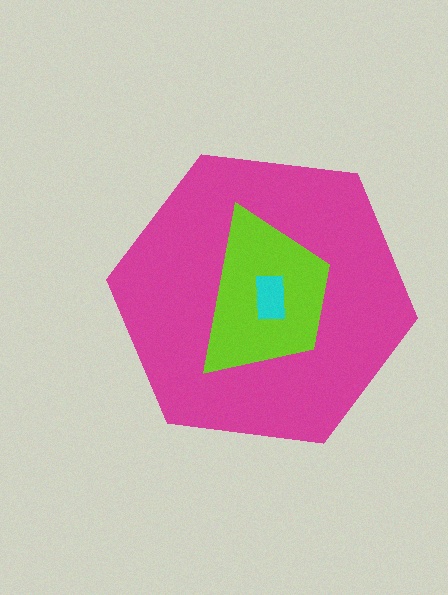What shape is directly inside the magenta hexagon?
The lime trapezoid.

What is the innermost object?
The cyan rectangle.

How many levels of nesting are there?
3.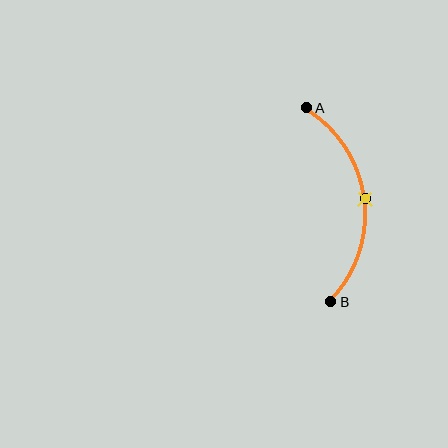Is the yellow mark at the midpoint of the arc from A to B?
Yes. The yellow mark lies on the arc at equal arc-length from both A and B — it is the arc midpoint.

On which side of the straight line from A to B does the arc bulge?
The arc bulges to the right of the straight line connecting A and B.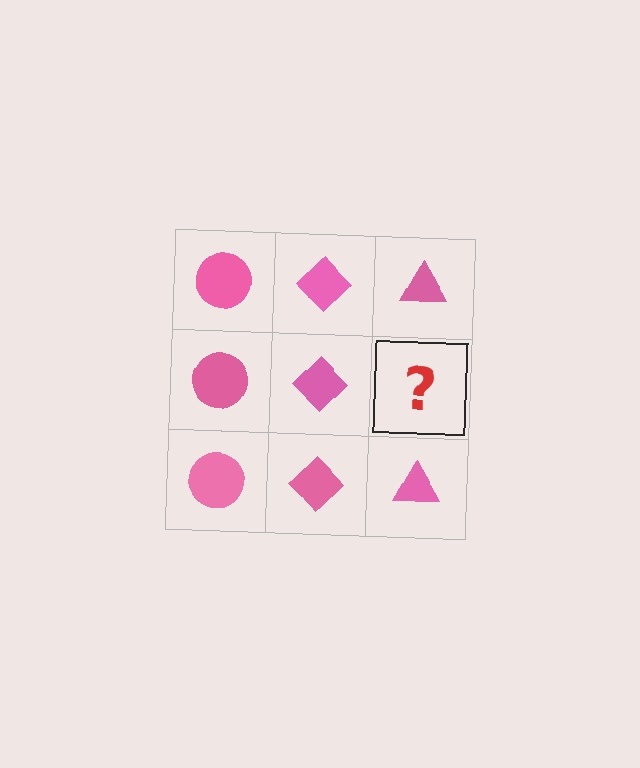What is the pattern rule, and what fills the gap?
The rule is that each column has a consistent shape. The gap should be filled with a pink triangle.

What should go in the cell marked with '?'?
The missing cell should contain a pink triangle.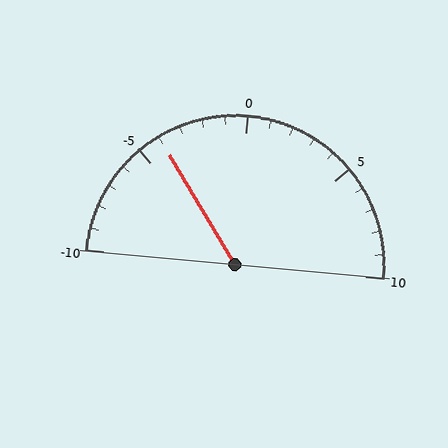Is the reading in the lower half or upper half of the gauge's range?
The reading is in the lower half of the range (-10 to 10).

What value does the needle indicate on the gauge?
The needle indicates approximately -4.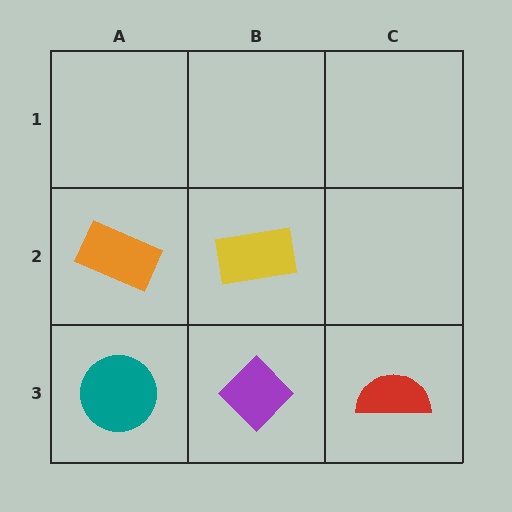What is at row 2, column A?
An orange rectangle.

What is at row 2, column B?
A yellow rectangle.